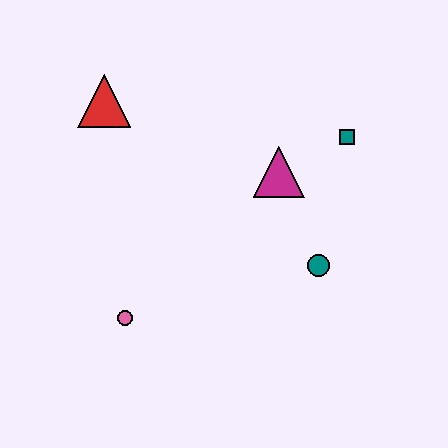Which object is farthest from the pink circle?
The teal square is farthest from the pink circle.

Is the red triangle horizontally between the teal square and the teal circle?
No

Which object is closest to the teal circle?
The magenta triangle is closest to the teal circle.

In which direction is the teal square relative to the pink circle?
The teal square is to the right of the pink circle.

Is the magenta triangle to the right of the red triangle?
Yes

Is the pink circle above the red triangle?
No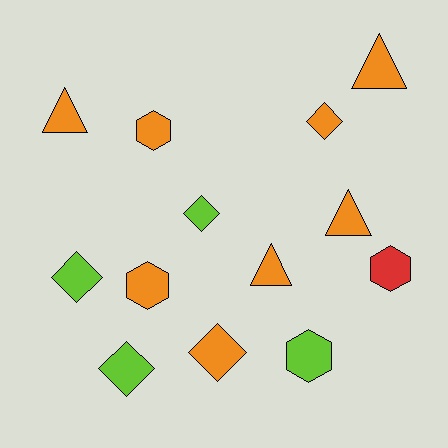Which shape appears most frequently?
Diamond, with 5 objects.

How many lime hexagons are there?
There is 1 lime hexagon.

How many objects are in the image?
There are 13 objects.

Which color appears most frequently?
Orange, with 8 objects.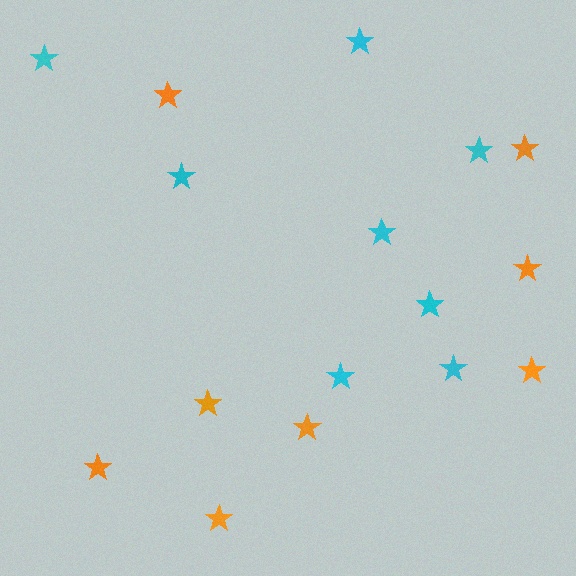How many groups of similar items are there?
There are 2 groups: one group of cyan stars (8) and one group of orange stars (8).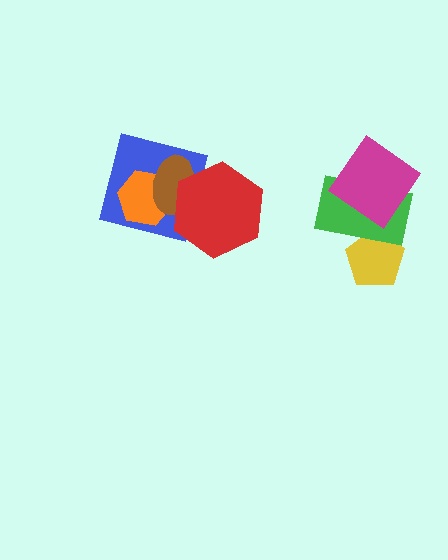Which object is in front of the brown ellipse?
The red hexagon is in front of the brown ellipse.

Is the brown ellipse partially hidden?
Yes, it is partially covered by another shape.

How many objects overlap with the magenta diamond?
1 object overlaps with the magenta diamond.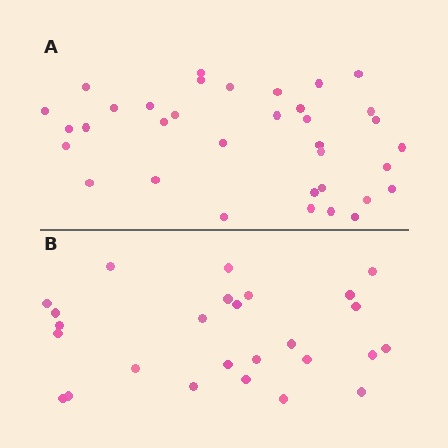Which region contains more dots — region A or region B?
Region A (the top region) has more dots.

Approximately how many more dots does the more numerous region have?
Region A has roughly 8 or so more dots than region B.